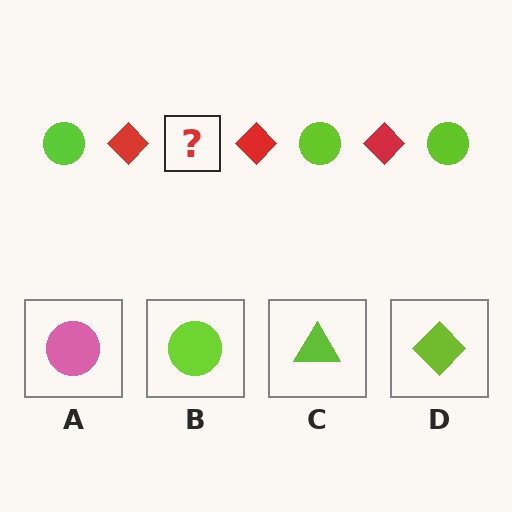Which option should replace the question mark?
Option B.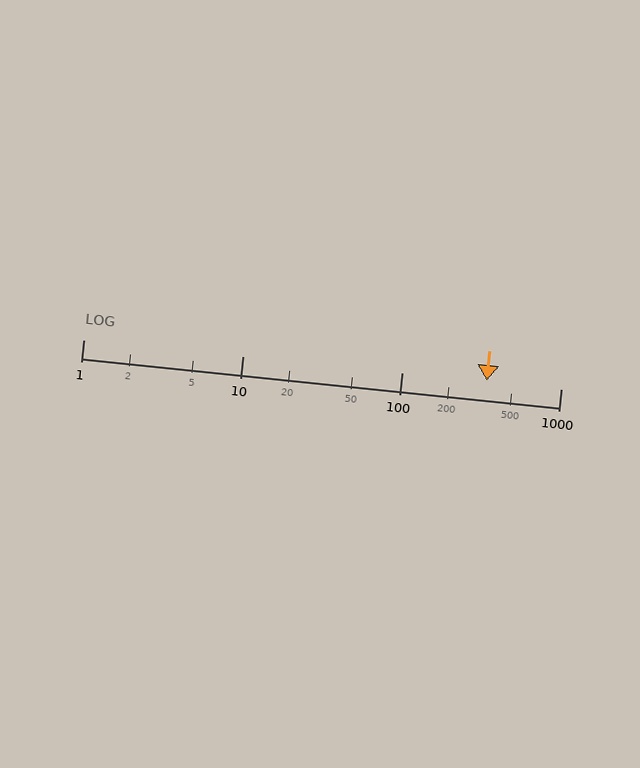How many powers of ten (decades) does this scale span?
The scale spans 3 decades, from 1 to 1000.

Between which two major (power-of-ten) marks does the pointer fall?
The pointer is between 100 and 1000.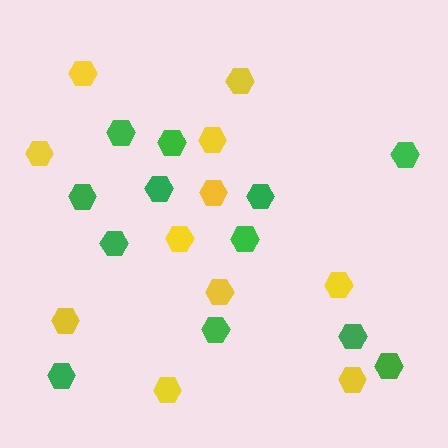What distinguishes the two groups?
There are 2 groups: one group of yellow hexagons (11) and one group of green hexagons (12).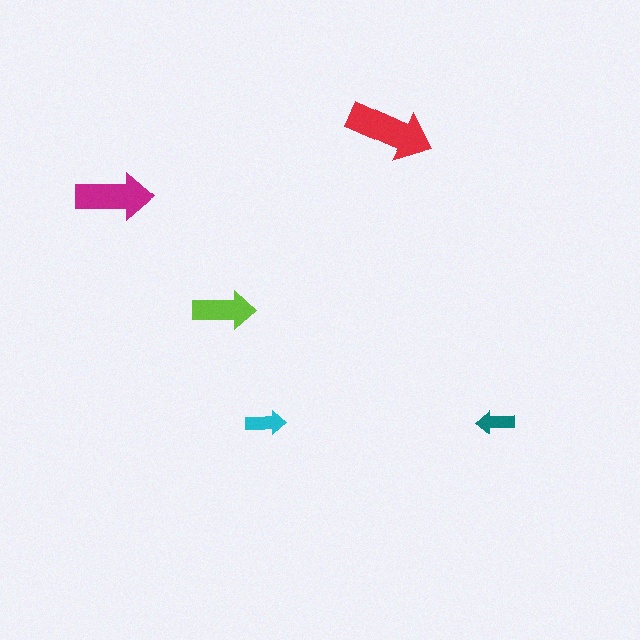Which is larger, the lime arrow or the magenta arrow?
The magenta one.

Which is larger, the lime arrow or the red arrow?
The red one.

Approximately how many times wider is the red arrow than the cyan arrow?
About 2 times wider.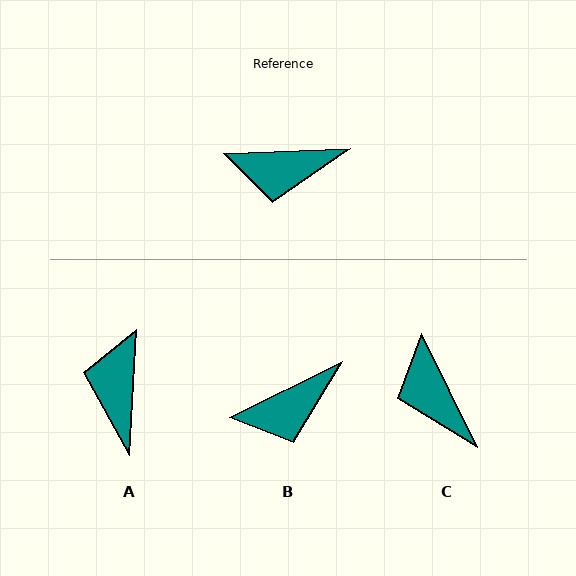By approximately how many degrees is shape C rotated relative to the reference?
Approximately 66 degrees clockwise.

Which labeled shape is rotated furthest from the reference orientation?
A, about 96 degrees away.